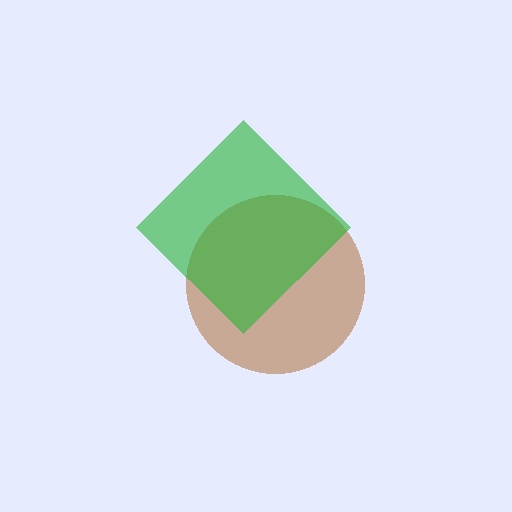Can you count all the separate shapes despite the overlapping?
Yes, there are 2 separate shapes.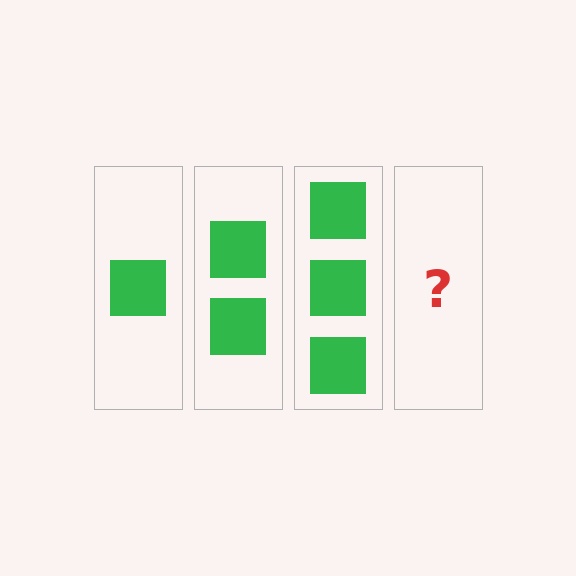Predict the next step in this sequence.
The next step is 4 squares.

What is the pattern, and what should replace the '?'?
The pattern is that each step adds one more square. The '?' should be 4 squares.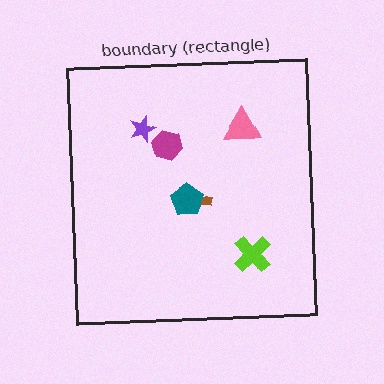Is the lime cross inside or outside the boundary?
Inside.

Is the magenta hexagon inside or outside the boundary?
Inside.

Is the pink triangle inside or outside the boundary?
Inside.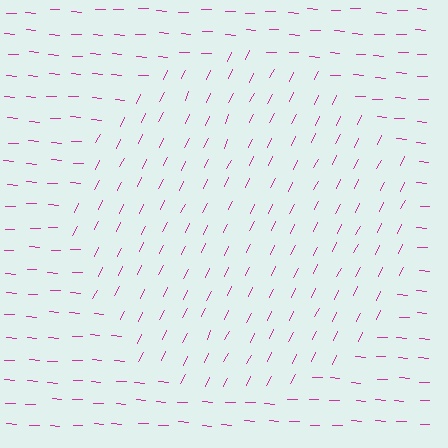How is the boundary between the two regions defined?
The boundary is defined purely by a change in line orientation (approximately 67 degrees difference). All lines are the same color and thickness.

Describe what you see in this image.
The image is filled with small magenta line segments. A circle region in the image has lines oriented differently from the surrounding lines, creating a visible texture boundary.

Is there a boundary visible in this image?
Yes, there is a texture boundary formed by a change in line orientation.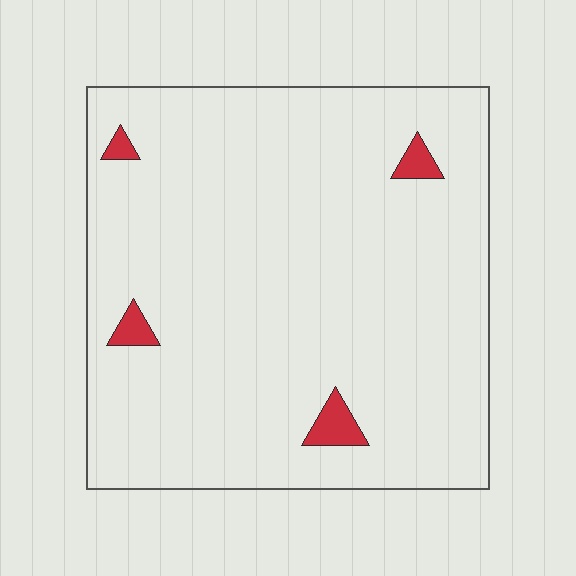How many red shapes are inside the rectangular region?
4.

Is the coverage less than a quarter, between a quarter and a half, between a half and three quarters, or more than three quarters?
Less than a quarter.